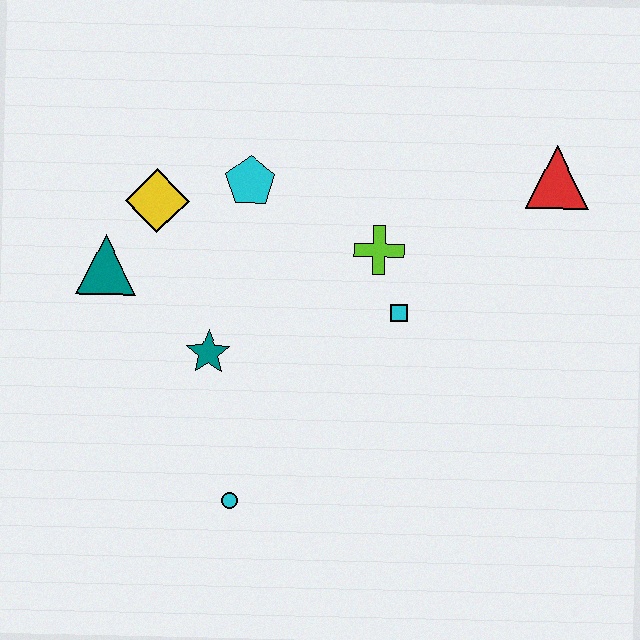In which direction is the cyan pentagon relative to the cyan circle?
The cyan pentagon is above the cyan circle.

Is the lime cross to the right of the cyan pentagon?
Yes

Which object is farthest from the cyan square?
The teal triangle is farthest from the cyan square.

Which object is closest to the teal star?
The teal triangle is closest to the teal star.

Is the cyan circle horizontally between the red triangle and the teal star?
Yes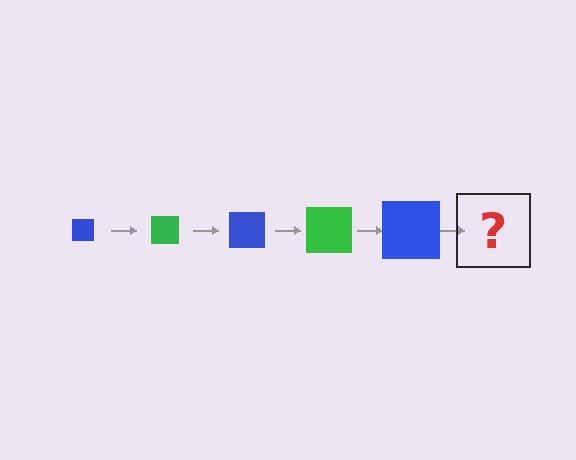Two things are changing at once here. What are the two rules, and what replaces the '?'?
The two rules are that the square grows larger each step and the color cycles through blue and green. The '?' should be a green square, larger than the previous one.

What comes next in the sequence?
The next element should be a green square, larger than the previous one.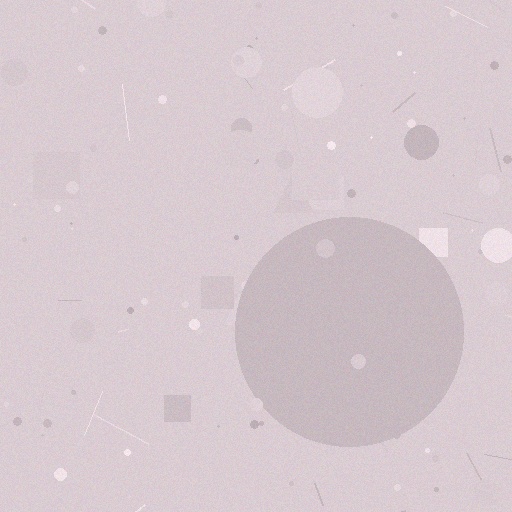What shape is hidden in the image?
A circle is hidden in the image.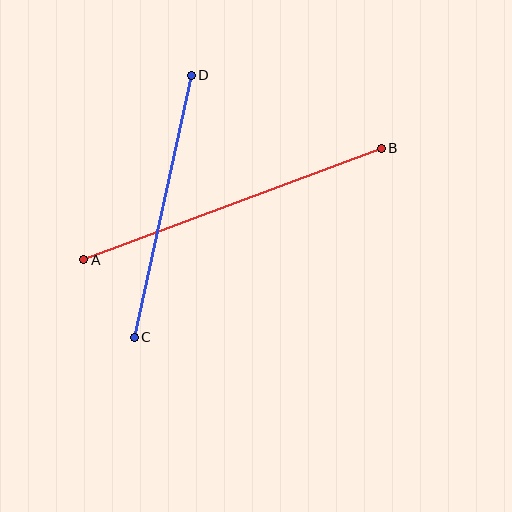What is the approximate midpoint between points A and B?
The midpoint is at approximately (232, 204) pixels.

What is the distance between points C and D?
The distance is approximately 268 pixels.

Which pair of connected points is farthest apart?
Points A and B are farthest apart.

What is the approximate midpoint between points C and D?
The midpoint is at approximately (163, 206) pixels.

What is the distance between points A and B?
The distance is approximately 318 pixels.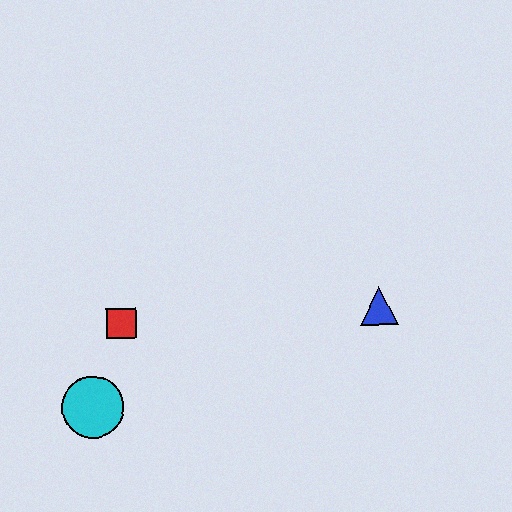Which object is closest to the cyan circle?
The red square is closest to the cyan circle.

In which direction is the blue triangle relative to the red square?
The blue triangle is to the right of the red square.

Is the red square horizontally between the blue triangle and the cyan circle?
Yes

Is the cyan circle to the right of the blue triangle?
No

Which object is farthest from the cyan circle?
The blue triangle is farthest from the cyan circle.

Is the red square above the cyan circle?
Yes